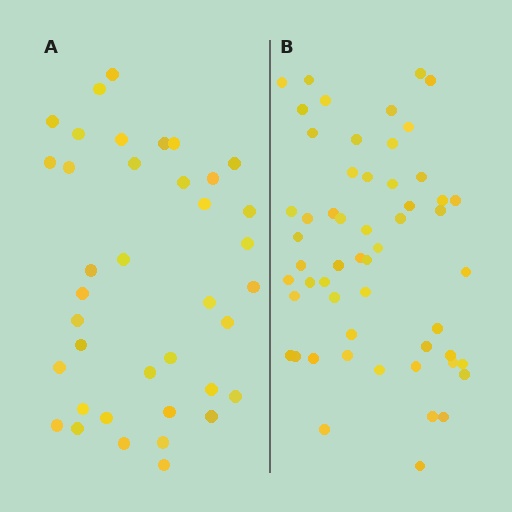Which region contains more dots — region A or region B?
Region B (the right region) has more dots.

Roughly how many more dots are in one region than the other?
Region B has approximately 15 more dots than region A.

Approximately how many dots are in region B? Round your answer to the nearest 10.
About 60 dots. (The exact count is 55, which rounds to 60.)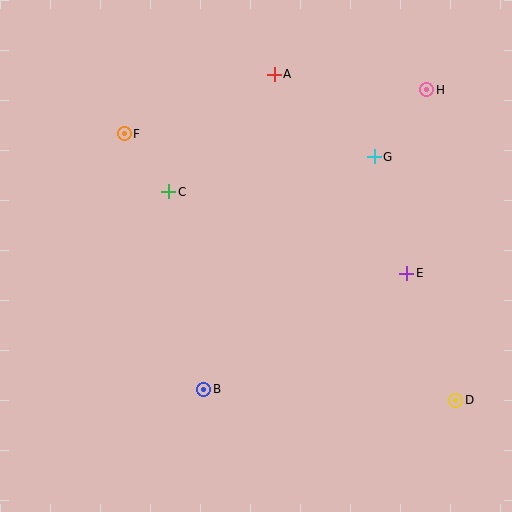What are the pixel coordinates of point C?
Point C is at (169, 192).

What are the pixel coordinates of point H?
Point H is at (427, 90).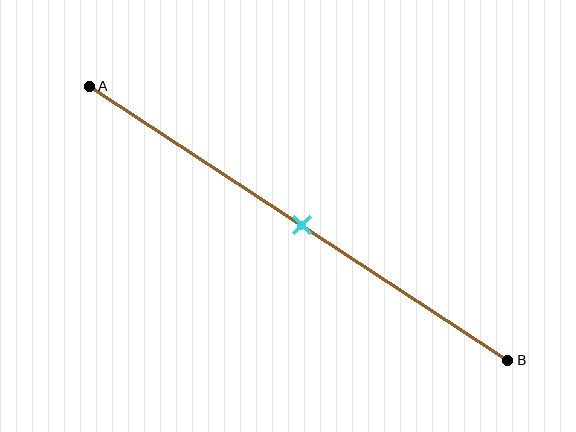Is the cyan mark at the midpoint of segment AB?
Yes, the mark is approximately at the midpoint.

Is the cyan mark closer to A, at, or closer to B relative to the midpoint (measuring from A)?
The cyan mark is approximately at the midpoint of segment AB.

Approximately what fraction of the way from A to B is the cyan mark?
The cyan mark is approximately 50% of the way from A to B.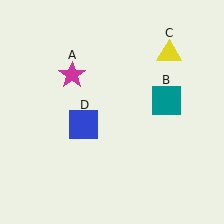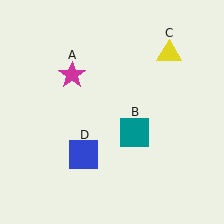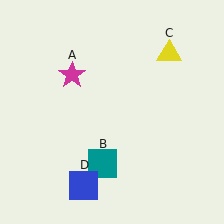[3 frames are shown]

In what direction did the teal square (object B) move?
The teal square (object B) moved down and to the left.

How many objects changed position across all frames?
2 objects changed position: teal square (object B), blue square (object D).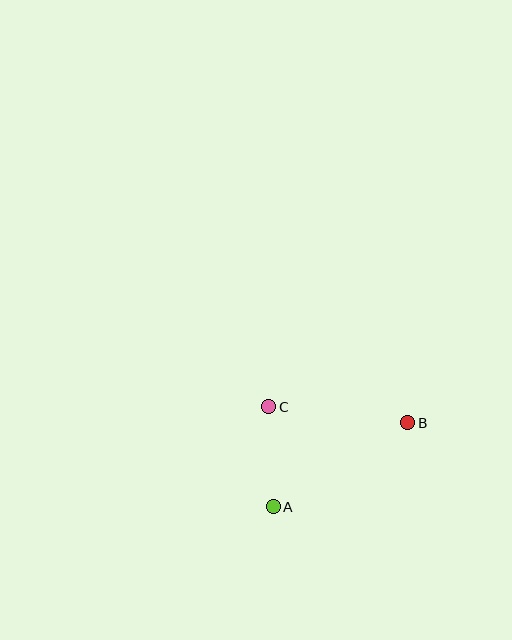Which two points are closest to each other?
Points A and C are closest to each other.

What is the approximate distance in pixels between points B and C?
The distance between B and C is approximately 140 pixels.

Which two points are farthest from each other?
Points A and B are farthest from each other.